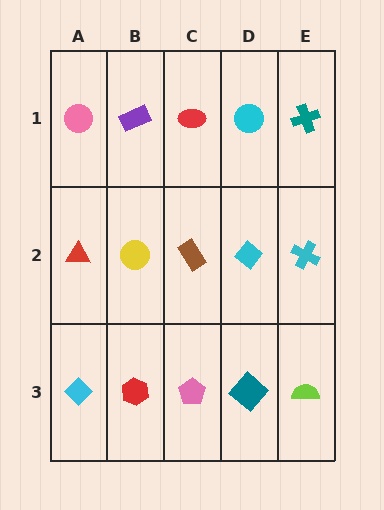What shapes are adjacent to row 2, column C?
A red ellipse (row 1, column C), a pink pentagon (row 3, column C), a yellow circle (row 2, column B), a cyan diamond (row 2, column D).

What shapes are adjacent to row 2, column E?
A teal cross (row 1, column E), a lime semicircle (row 3, column E), a cyan diamond (row 2, column D).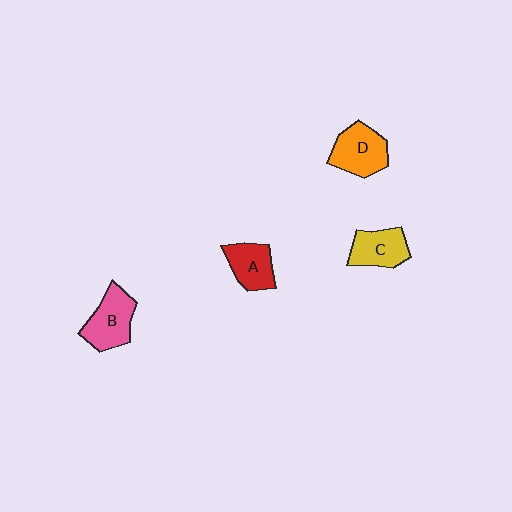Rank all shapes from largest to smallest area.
From largest to smallest: B (pink), D (orange), C (yellow), A (red).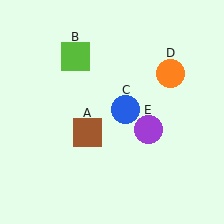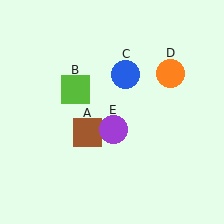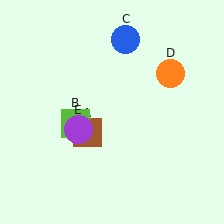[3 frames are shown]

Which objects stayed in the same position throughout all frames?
Brown square (object A) and orange circle (object D) remained stationary.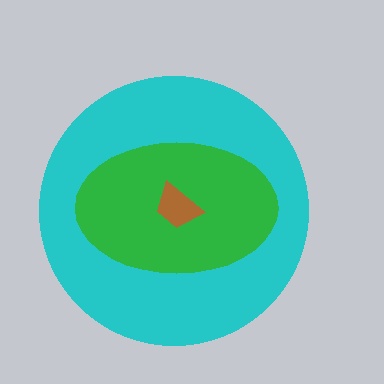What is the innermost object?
The brown trapezoid.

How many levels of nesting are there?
3.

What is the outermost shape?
The cyan circle.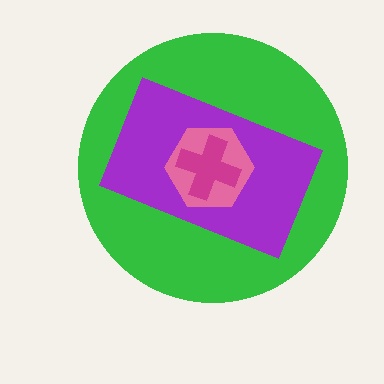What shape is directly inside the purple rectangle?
The pink hexagon.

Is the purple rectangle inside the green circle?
Yes.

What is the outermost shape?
The green circle.